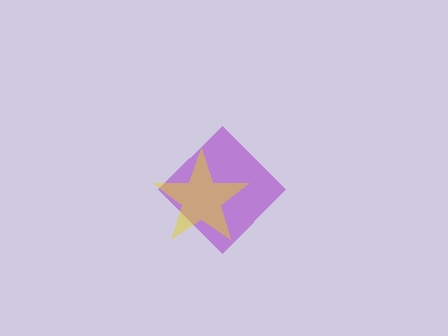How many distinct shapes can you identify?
There are 2 distinct shapes: a purple diamond, a yellow star.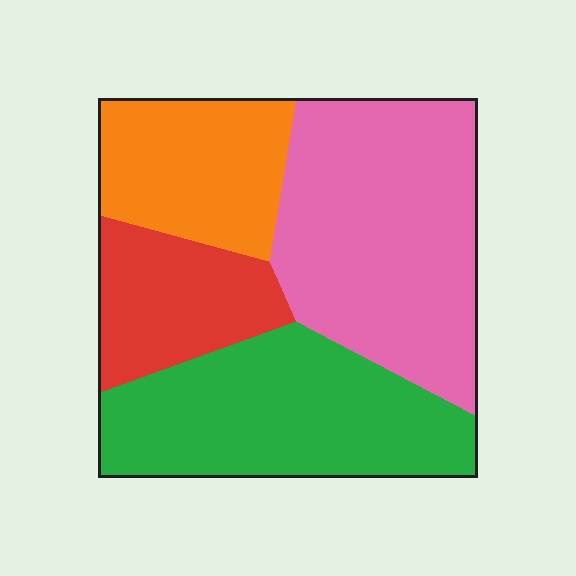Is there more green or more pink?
Pink.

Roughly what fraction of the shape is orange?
Orange covers 18% of the shape.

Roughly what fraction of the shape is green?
Green takes up between a sixth and a third of the shape.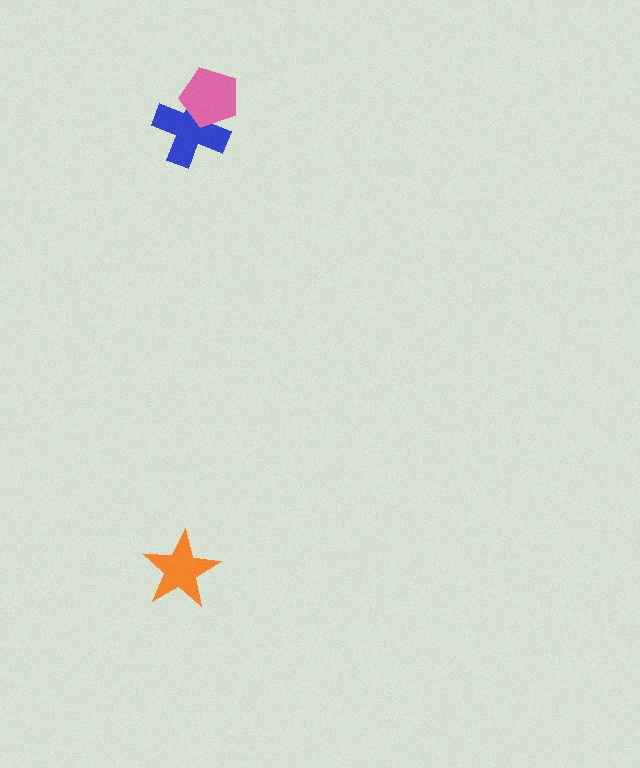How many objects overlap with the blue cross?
1 object overlaps with the blue cross.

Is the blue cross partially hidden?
Yes, it is partially covered by another shape.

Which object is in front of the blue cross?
The pink pentagon is in front of the blue cross.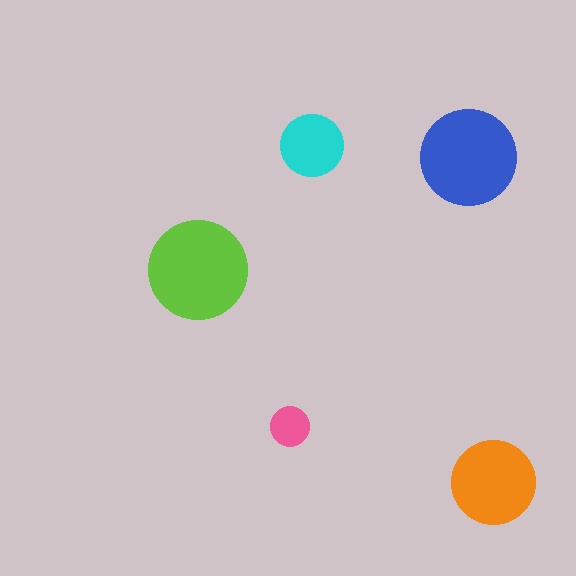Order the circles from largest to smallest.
the lime one, the blue one, the orange one, the cyan one, the pink one.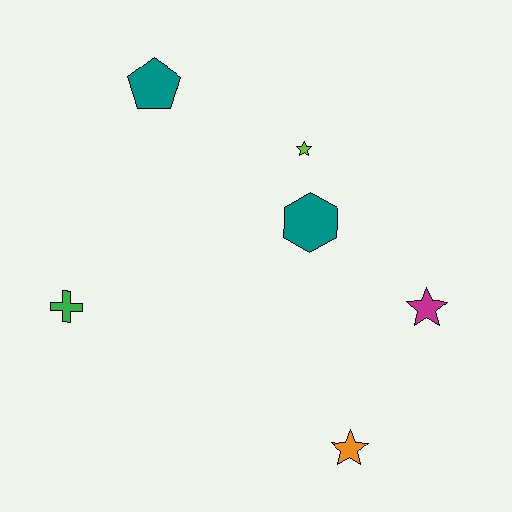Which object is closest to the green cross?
The teal pentagon is closest to the green cross.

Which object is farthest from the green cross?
The magenta star is farthest from the green cross.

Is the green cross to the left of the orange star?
Yes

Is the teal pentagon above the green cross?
Yes